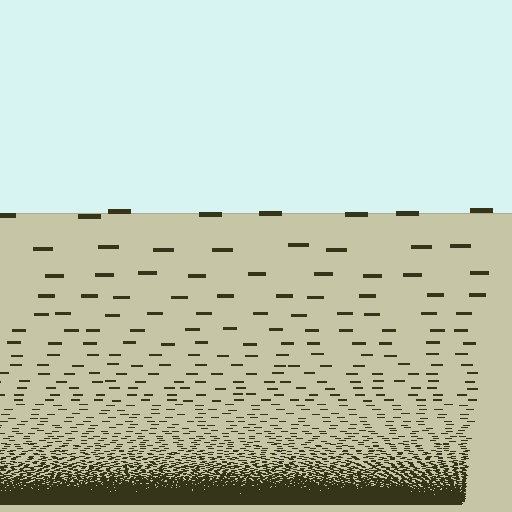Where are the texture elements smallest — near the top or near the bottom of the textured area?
Near the bottom.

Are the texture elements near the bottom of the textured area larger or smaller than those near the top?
Smaller. The gradient is inverted — elements near the bottom are smaller and denser.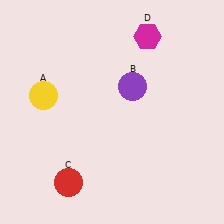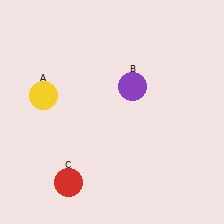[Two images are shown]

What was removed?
The magenta hexagon (D) was removed in Image 2.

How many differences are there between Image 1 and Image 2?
There is 1 difference between the two images.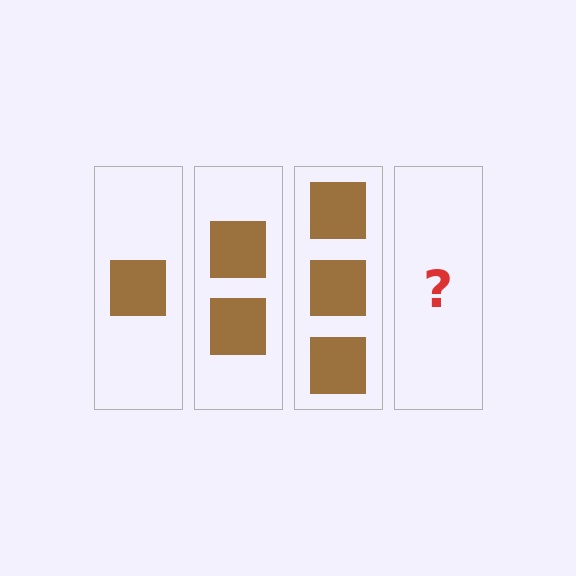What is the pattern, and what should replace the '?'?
The pattern is that each step adds one more square. The '?' should be 4 squares.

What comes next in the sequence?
The next element should be 4 squares.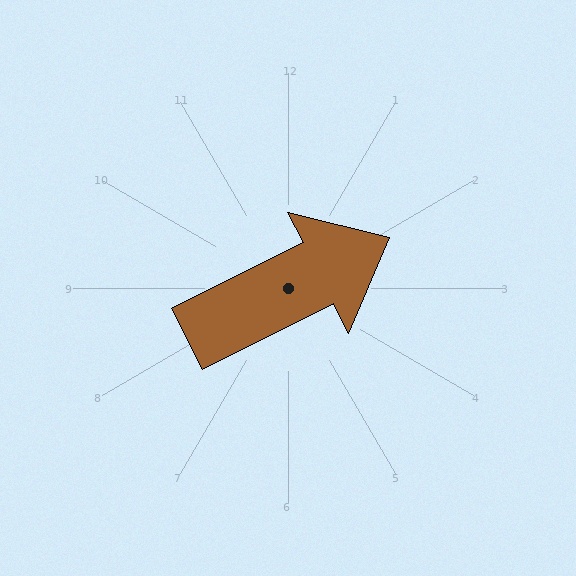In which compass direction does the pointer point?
Northeast.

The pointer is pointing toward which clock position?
Roughly 2 o'clock.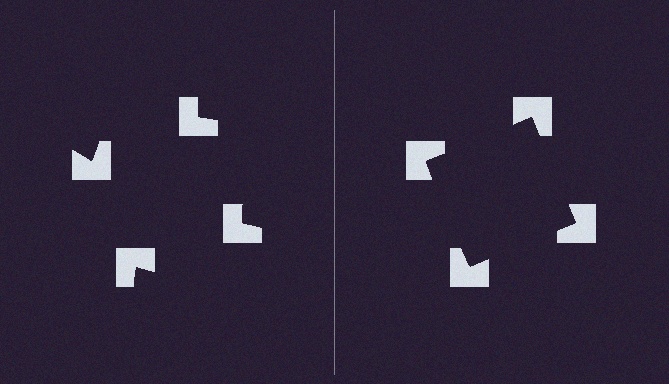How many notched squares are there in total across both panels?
8 — 4 on each side.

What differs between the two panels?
The notched squares are positioned identically on both sides; only the wedge orientations differ. On the right they align to a square; on the left they are misaligned.